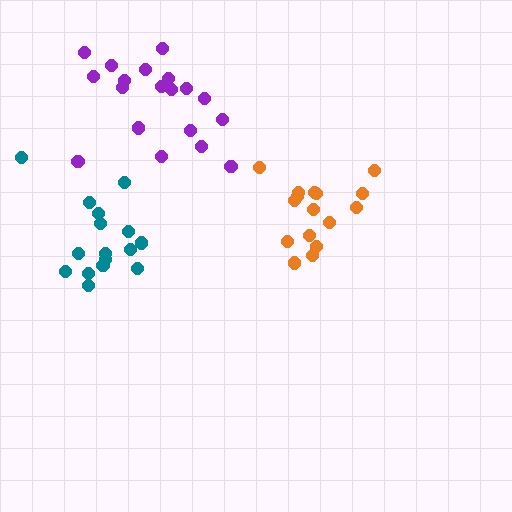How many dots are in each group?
Group 1: 17 dots, Group 2: 19 dots, Group 3: 16 dots (52 total).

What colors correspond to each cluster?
The clusters are colored: teal, purple, orange.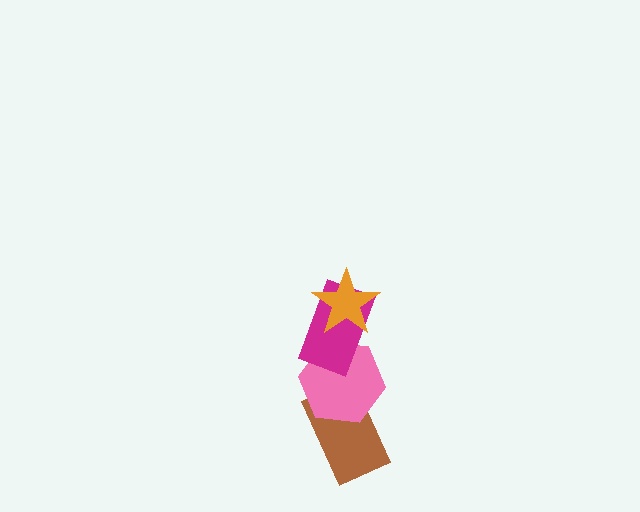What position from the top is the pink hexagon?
The pink hexagon is 3rd from the top.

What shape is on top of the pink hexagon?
The magenta rectangle is on top of the pink hexagon.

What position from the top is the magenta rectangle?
The magenta rectangle is 2nd from the top.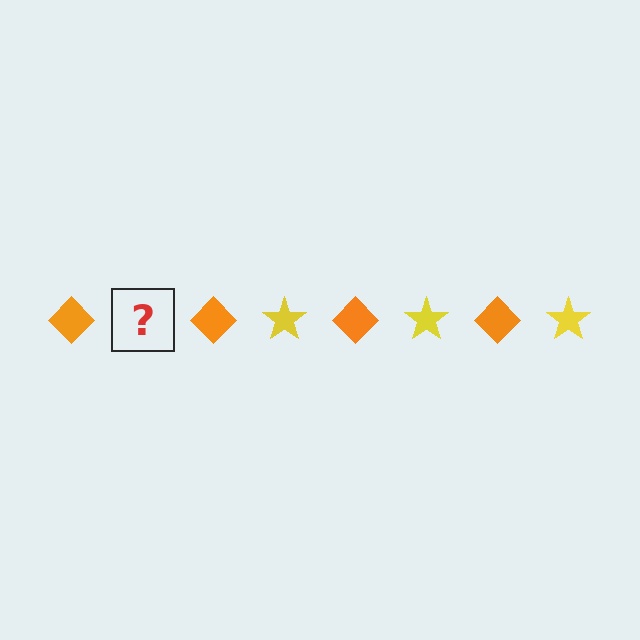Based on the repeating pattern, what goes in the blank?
The blank should be a yellow star.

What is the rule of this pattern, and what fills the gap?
The rule is that the pattern alternates between orange diamond and yellow star. The gap should be filled with a yellow star.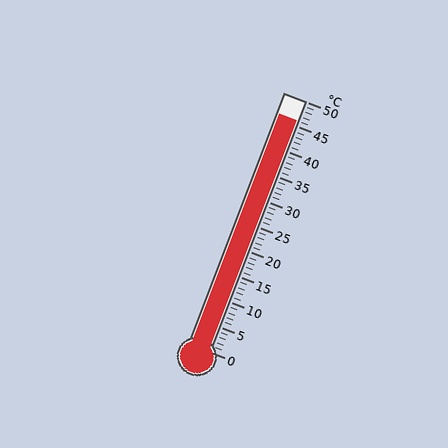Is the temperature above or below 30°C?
The temperature is above 30°C.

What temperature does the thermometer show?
The thermometer shows approximately 46°C.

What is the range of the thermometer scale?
The thermometer scale ranges from 0°C to 50°C.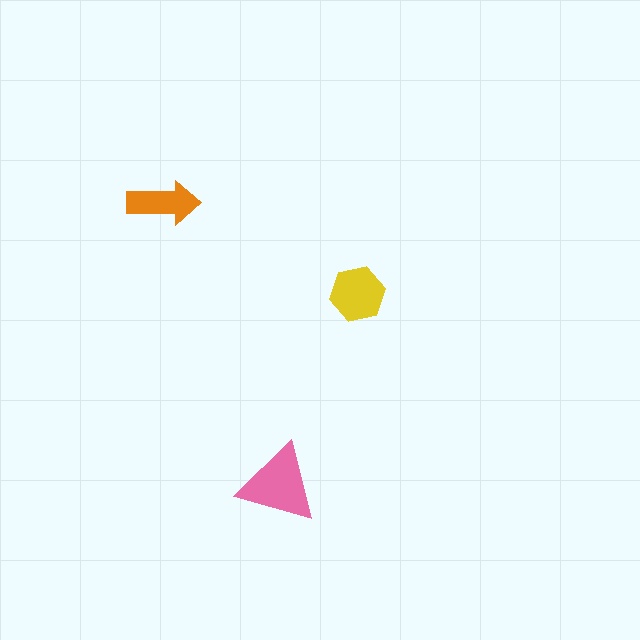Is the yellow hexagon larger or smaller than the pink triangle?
Smaller.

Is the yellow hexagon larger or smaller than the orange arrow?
Larger.